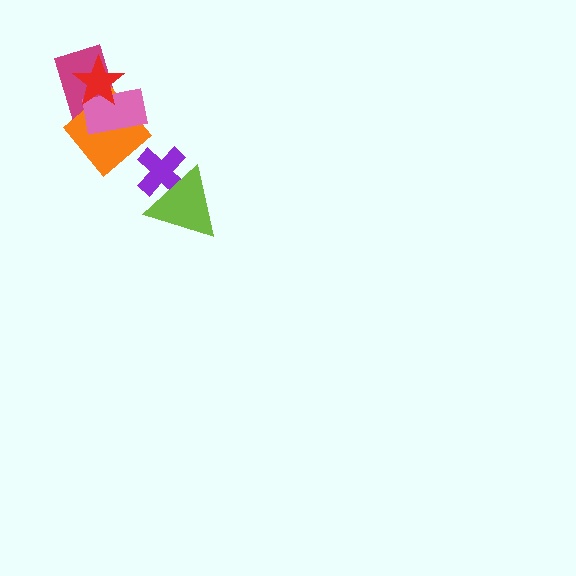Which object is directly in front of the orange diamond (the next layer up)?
The pink rectangle is directly in front of the orange diamond.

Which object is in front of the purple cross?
The lime triangle is in front of the purple cross.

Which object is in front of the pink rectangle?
The red star is in front of the pink rectangle.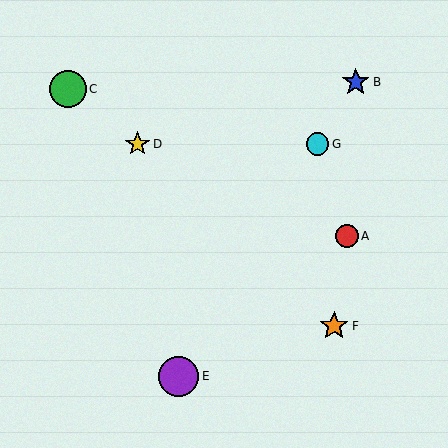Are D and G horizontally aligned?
Yes, both are at y≈144.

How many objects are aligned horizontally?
2 objects (D, G) are aligned horizontally.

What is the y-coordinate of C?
Object C is at y≈89.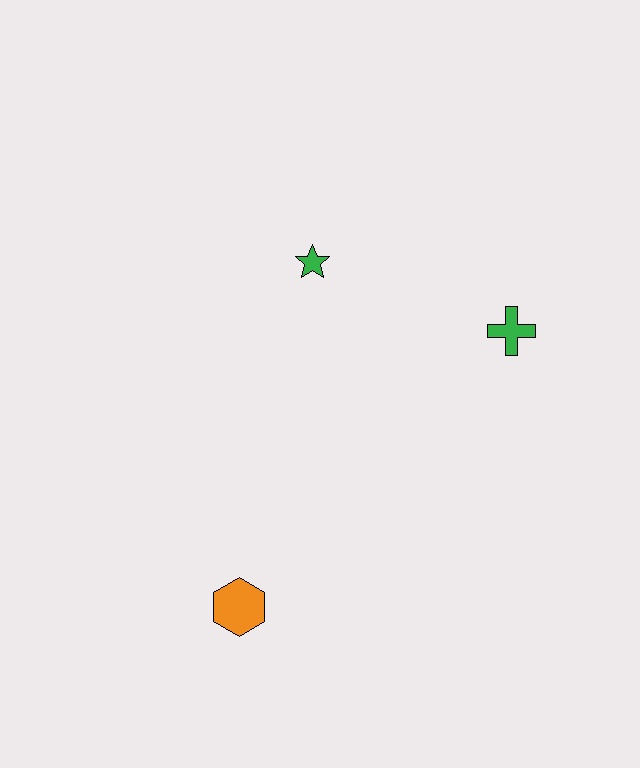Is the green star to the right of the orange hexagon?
Yes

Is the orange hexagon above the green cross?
No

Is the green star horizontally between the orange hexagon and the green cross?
Yes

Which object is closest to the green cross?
The green star is closest to the green cross.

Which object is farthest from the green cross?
The orange hexagon is farthest from the green cross.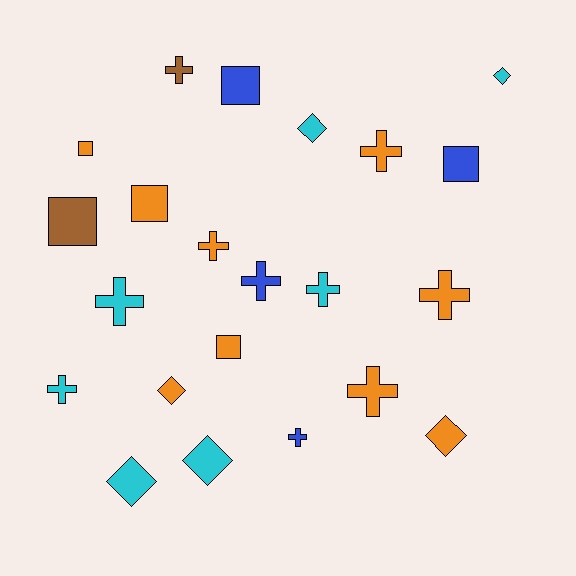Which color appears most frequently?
Orange, with 9 objects.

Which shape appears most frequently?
Cross, with 10 objects.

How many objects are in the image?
There are 22 objects.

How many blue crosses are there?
There are 2 blue crosses.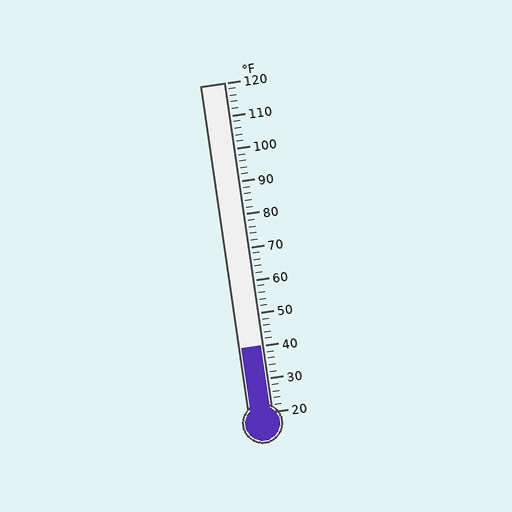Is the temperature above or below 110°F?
The temperature is below 110°F.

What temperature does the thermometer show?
The thermometer shows approximately 40°F.